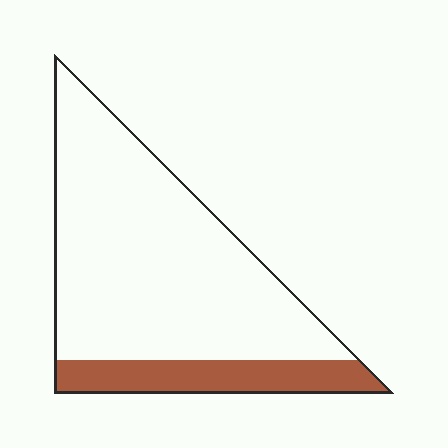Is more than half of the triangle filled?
No.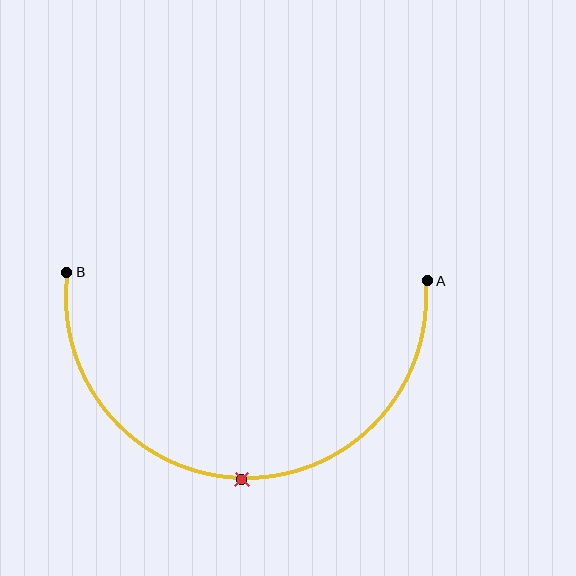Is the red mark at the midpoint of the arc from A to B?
Yes. The red mark lies on the arc at equal arc-length from both A and B — it is the arc midpoint.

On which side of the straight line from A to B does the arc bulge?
The arc bulges below the straight line connecting A and B.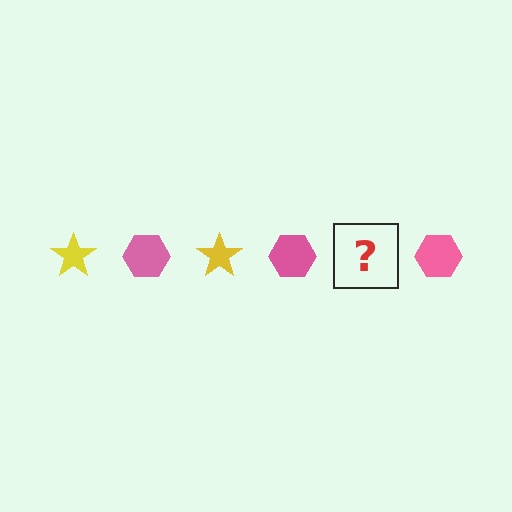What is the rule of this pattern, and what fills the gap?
The rule is that the pattern alternates between yellow star and pink hexagon. The gap should be filled with a yellow star.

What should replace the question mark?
The question mark should be replaced with a yellow star.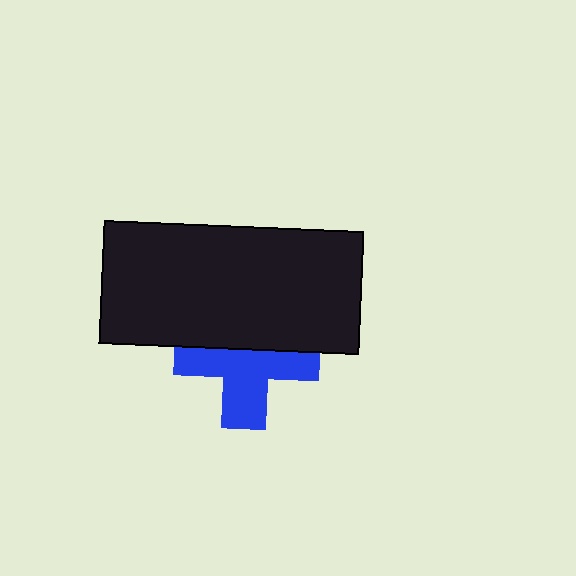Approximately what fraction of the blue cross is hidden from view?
Roughly 42% of the blue cross is hidden behind the black rectangle.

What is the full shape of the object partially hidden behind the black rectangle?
The partially hidden object is a blue cross.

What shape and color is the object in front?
The object in front is a black rectangle.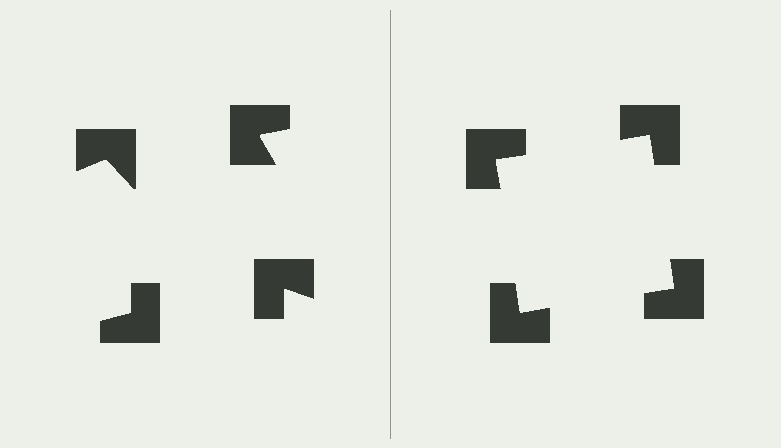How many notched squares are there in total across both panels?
8 — 4 on each side.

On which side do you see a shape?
An illusory square appears on the right side. On the left side the wedge cuts are rotated, so no coherent shape forms.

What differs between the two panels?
The notched squares are positioned identically on both sides; only the wedge orientations differ. On the right they align to a square; on the left they are misaligned.